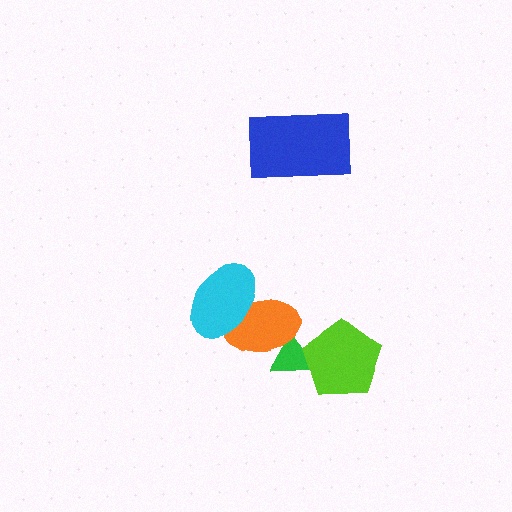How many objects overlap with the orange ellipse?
2 objects overlap with the orange ellipse.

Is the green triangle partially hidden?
Yes, it is partially covered by another shape.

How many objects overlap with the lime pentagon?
1 object overlaps with the lime pentagon.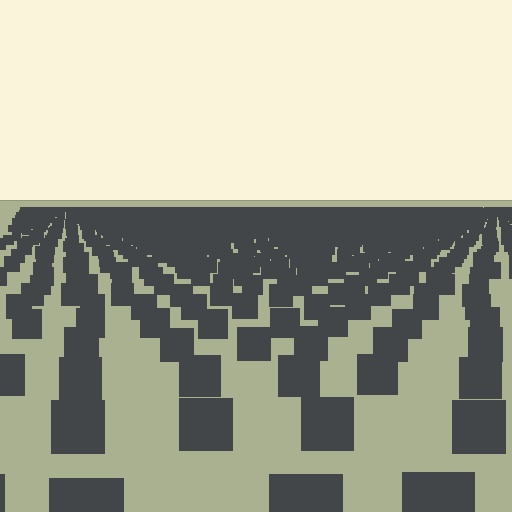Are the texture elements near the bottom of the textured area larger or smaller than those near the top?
Larger. Near the bottom, elements are closer to the viewer and appear at a bigger on-screen size.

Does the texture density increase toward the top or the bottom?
Density increases toward the top.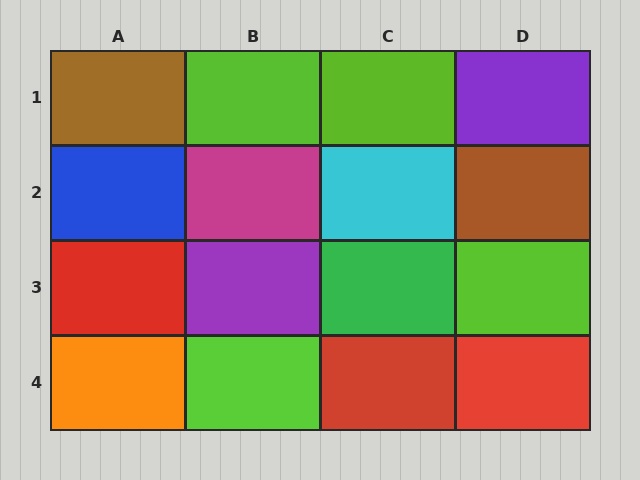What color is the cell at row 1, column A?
Brown.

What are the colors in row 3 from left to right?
Red, purple, green, lime.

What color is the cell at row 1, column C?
Lime.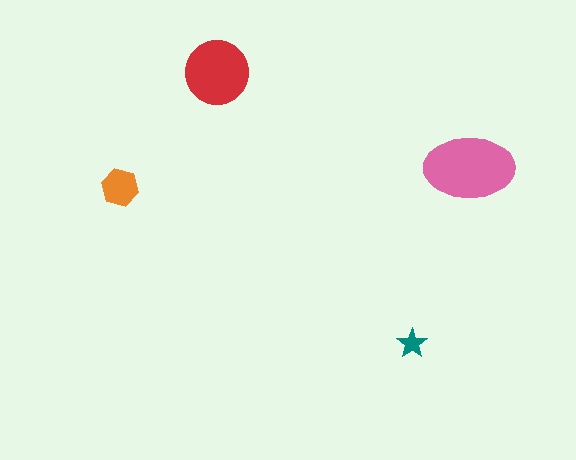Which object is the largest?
The pink ellipse.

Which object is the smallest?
The teal star.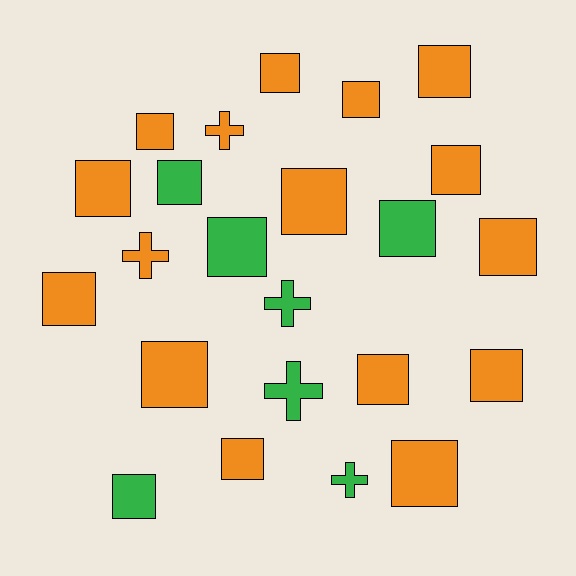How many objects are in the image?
There are 23 objects.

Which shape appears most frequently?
Square, with 18 objects.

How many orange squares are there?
There are 14 orange squares.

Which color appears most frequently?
Orange, with 16 objects.